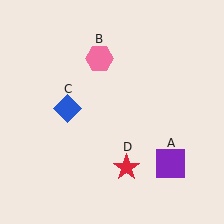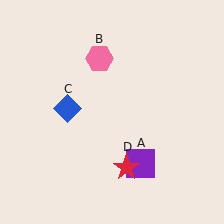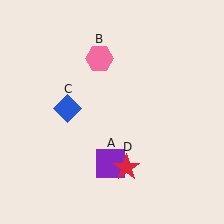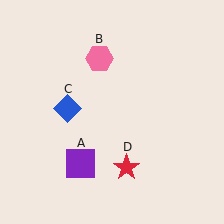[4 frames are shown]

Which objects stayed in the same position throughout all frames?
Pink hexagon (object B) and blue diamond (object C) and red star (object D) remained stationary.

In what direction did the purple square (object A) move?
The purple square (object A) moved left.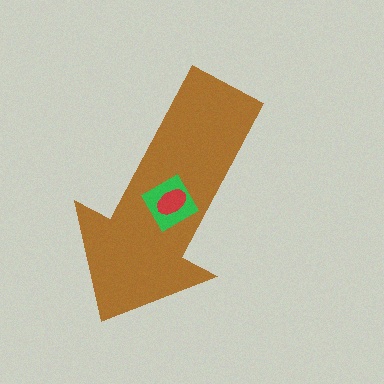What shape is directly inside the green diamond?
The red ellipse.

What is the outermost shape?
The brown arrow.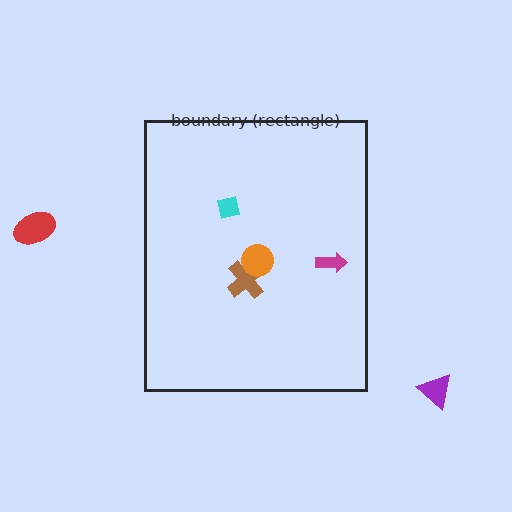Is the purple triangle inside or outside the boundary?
Outside.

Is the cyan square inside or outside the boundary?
Inside.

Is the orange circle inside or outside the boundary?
Inside.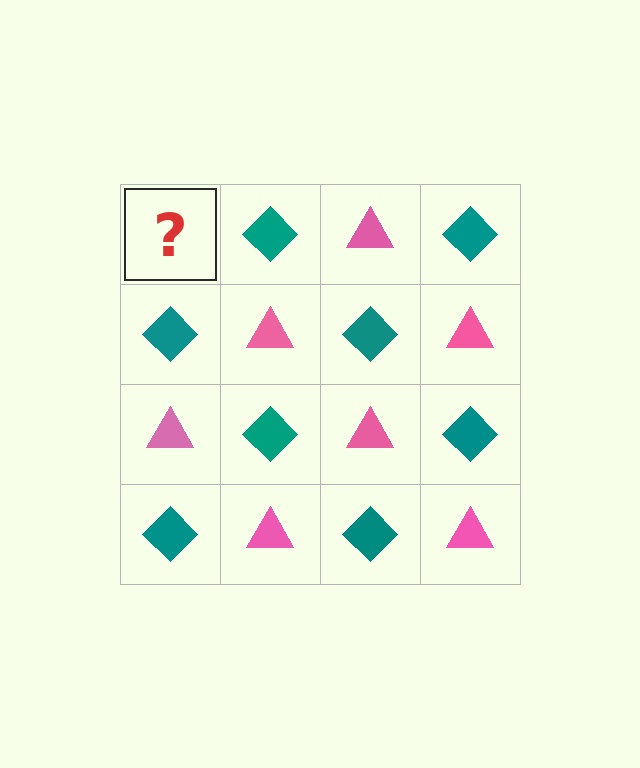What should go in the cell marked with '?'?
The missing cell should contain a pink triangle.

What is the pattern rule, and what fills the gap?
The rule is that it alternates pink triangle and teal diamond in a checkerboard pattern. The gap should be filled with a pink triangle.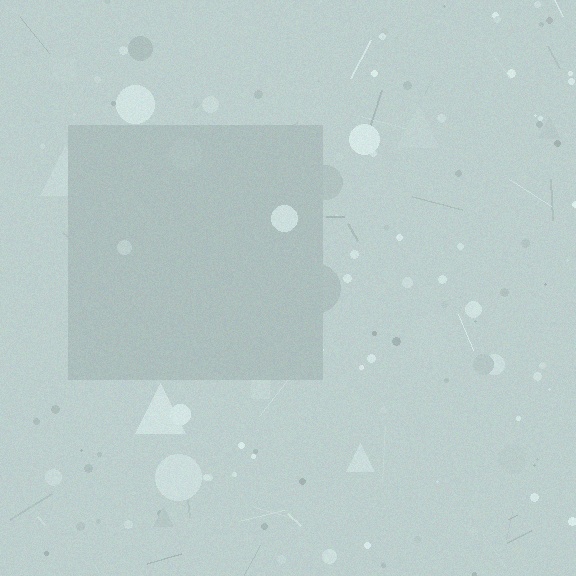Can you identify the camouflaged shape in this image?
The camouflaged shape is a square.